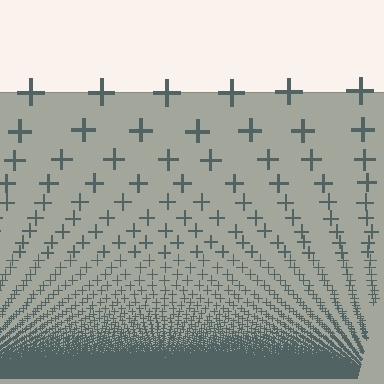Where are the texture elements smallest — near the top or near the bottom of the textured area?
Near the bottom.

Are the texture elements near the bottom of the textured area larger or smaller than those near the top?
Smaller. The gradient is inverted — elements near the bottom are smaller and denser.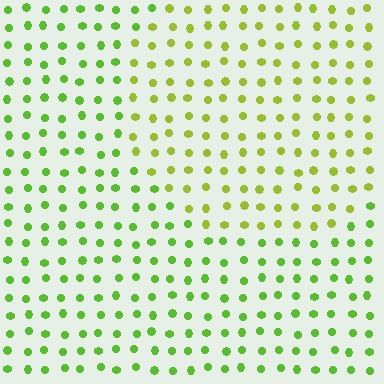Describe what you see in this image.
The image is filled with small lime elements in a uniform arrangement. A circle-shaped region is visible where the elements are tinted to a slightly different hue, forming a subtle color boundary.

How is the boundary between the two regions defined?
The boundary is defined purely by a slight shift in hue (about 27 degrees). Spacing, size, and orientation are identical on both sides.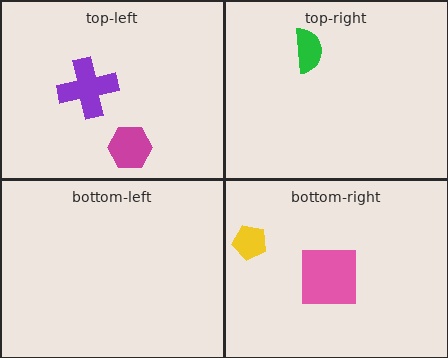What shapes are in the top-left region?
The magenta hexagon, the purple cross.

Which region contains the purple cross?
The top-left region.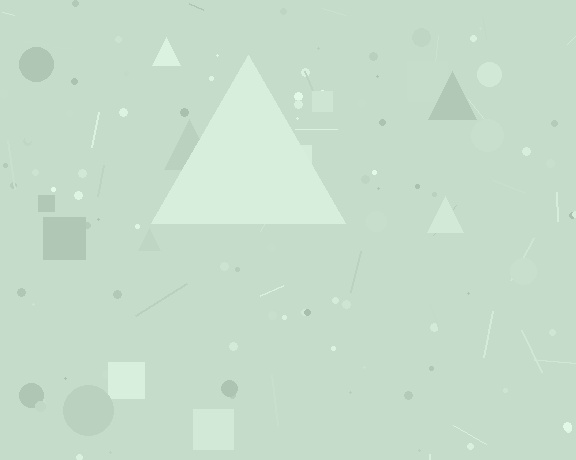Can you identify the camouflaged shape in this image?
The camouflaged shape is a triangle.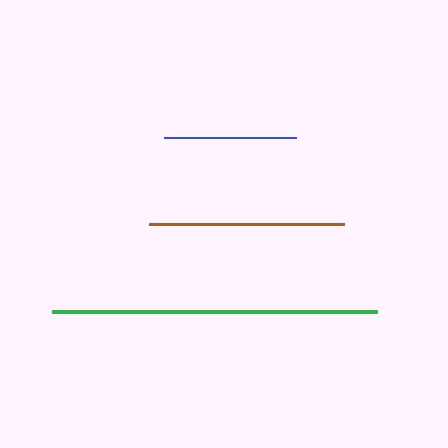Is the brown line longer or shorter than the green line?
The green line is longer than the brown line.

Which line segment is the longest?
The green line is the longest at approximately 325 pixels.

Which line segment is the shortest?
The blue line is the shortest at approximately 132 pixels.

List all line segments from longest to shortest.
From longest to shortest: green, brown, blue.